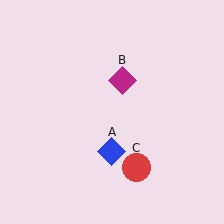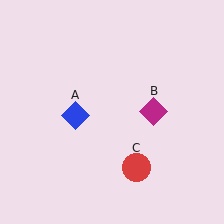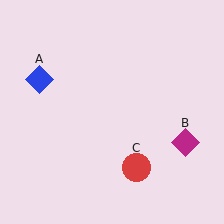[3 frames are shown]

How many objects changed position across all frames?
2 objects changed position: blue diamond (object A), magenta diamond (object B).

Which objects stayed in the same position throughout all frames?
Red circle (object C) remained stationary.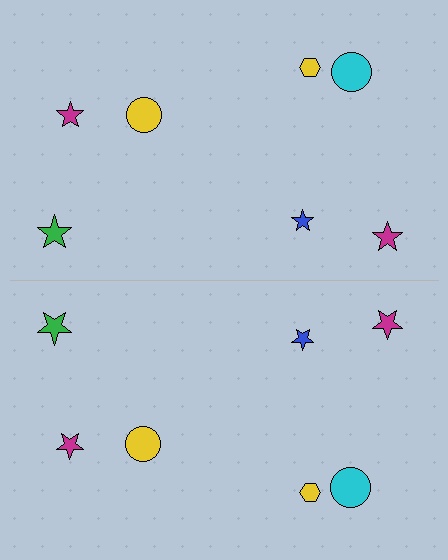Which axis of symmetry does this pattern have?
The pattern has a horizontal axis of symmetry running through the center of the image.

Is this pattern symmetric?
Yes, this pattern has bilateral (reflection) symmetry.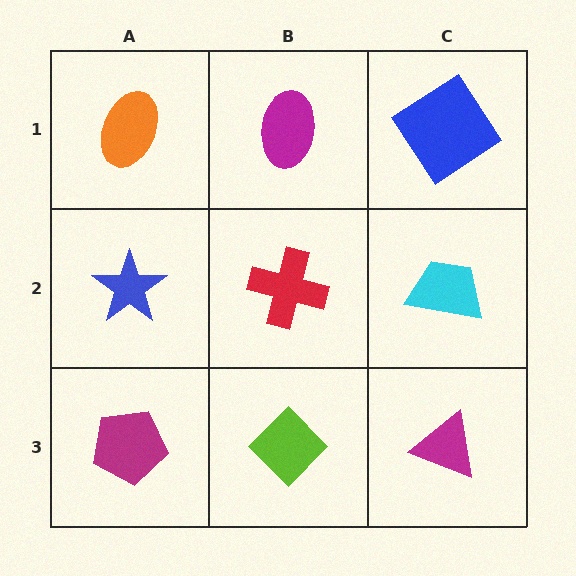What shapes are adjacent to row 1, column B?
A red cross (row 2, column B), an orange ellipse (row 1, column A), a blue diamond (row 1, column C).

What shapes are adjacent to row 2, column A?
An orange ellipse (row 1, column A), a magenta pentagon (row 3, column A), a red cross (row 2, column B).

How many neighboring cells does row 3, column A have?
2.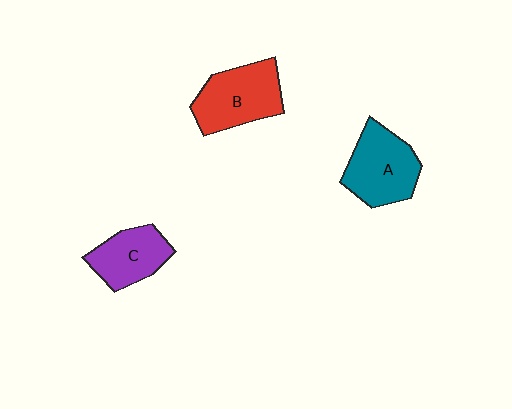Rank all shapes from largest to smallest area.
From largest to smallest: B (red), A (teal), C (purple).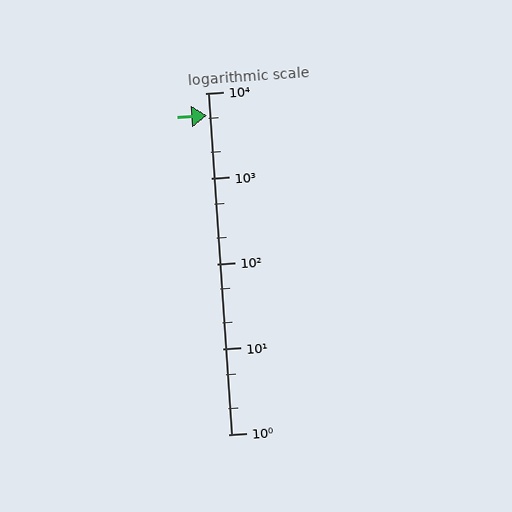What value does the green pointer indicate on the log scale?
The pointer indicates approximately 5500.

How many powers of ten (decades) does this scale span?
The scale spans 4 decades, from 1 to 10000.